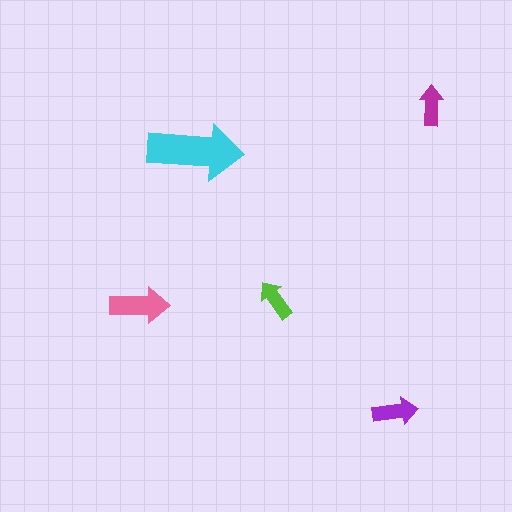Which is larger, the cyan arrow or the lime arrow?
The cyan one.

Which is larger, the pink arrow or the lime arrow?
The pink one.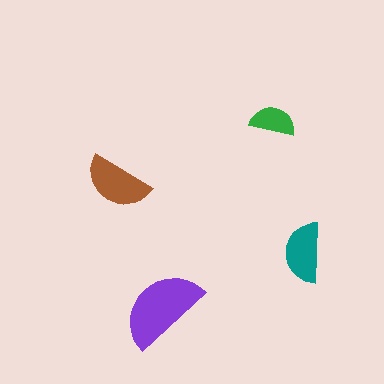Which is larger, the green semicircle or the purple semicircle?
The purple one.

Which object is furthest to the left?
The brown semicircle is leftmost.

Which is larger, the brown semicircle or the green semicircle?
The brown one.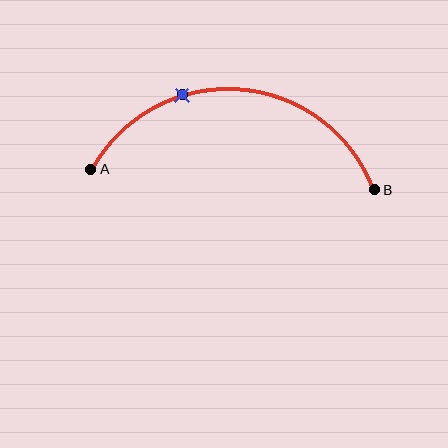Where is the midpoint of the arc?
The arc midpoint is the point on the curve farthest from the straight line joining A and B. It sits above that line.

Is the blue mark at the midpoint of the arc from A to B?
No. The blue mark lies on the arc but is closer to endpoint A. The arc midpoint would be at the point on the curve equidistant along the arc from both A and B.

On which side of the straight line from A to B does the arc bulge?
The arc bulges above the straight line connecting A and B.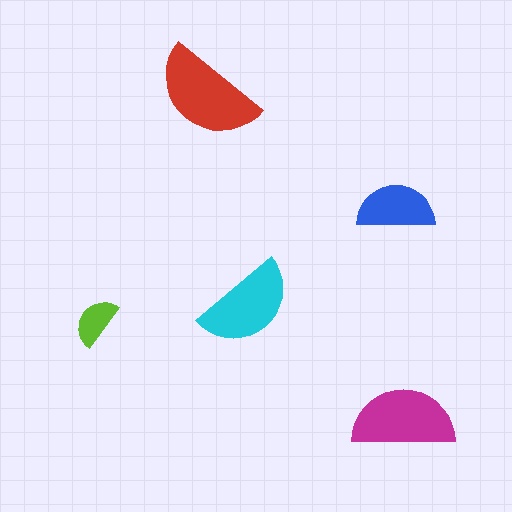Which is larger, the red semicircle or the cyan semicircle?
The red one.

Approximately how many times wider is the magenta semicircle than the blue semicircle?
About 1.5 times wider.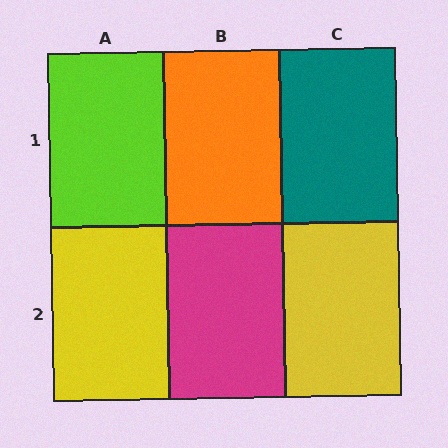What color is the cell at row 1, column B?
Orange.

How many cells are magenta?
1 cell is magenta.